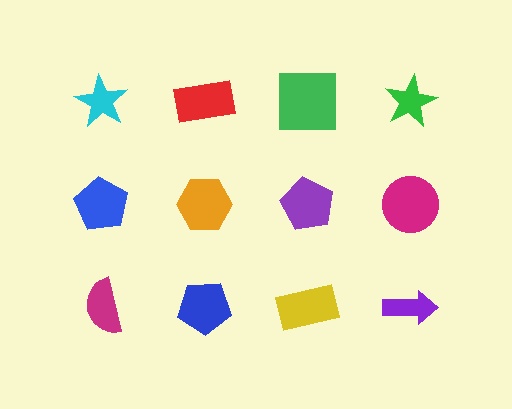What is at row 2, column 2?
An orange hexagon.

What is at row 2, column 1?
A blue pentagon.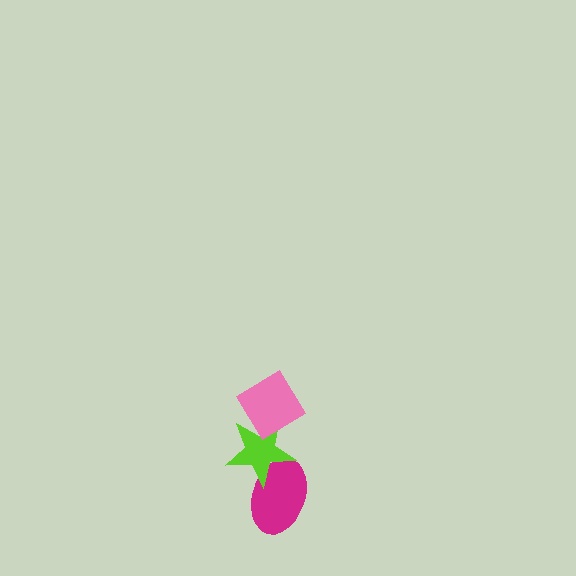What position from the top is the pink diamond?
The pink diamond is 1st from the top.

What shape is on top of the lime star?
The pink diamond is on top of the lime star.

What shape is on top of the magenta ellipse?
The lime star is on top of the magenta ellipse.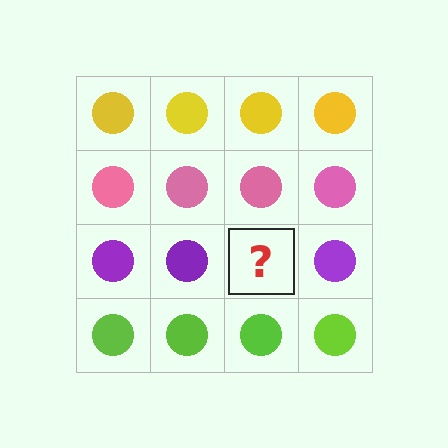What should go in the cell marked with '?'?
The missing cell should contain a purple circle.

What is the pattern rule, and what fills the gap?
The rule is that each row has a consistent color. The gap should be filled with a purple circle.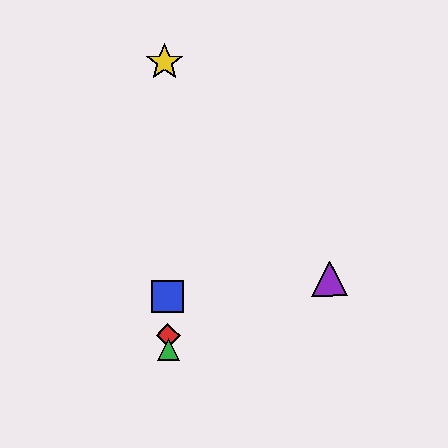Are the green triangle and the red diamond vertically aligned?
Yes, both are at x≈168.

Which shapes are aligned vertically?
The red diamond, the blue square, the green triangle, the yellow star are aligned vertically.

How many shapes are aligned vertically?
4 shapes (the red diamond, the blue square, the green triangle, the yellow star) are aligned vertically.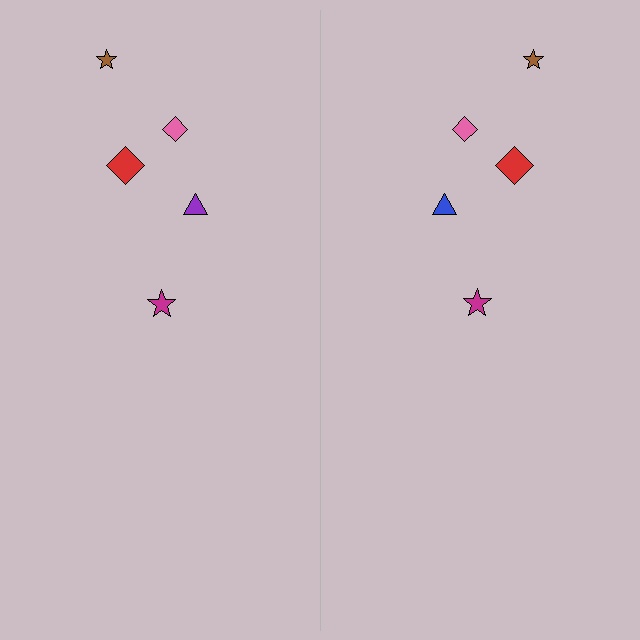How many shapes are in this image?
There are 10 shapes in this image.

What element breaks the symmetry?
The blue triangle on the right side breaks the symmetry — its mirror counterpart is purple.